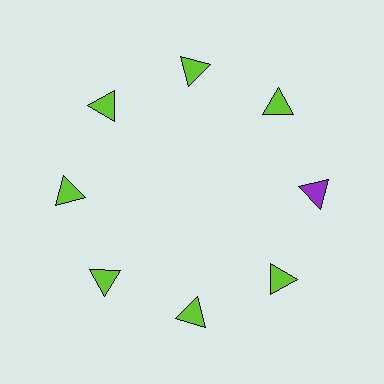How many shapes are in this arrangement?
There are 8 shapes arranged in a ring pattern.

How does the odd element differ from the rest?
It has a different color: purple instead of lime.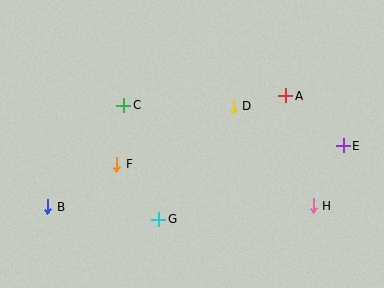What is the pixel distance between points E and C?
The distance between E and C is 223 pixels.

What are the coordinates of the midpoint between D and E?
The midpoint between D and E is at (288, 126).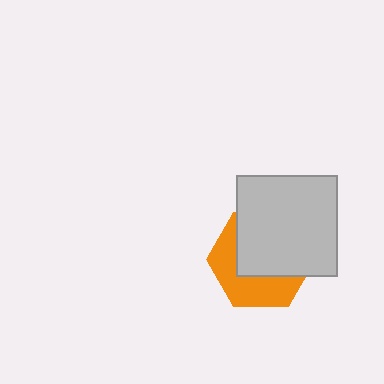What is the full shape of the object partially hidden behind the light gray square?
The partially hidden object is an orange hexagon.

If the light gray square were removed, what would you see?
You would see the complete orange hexagon.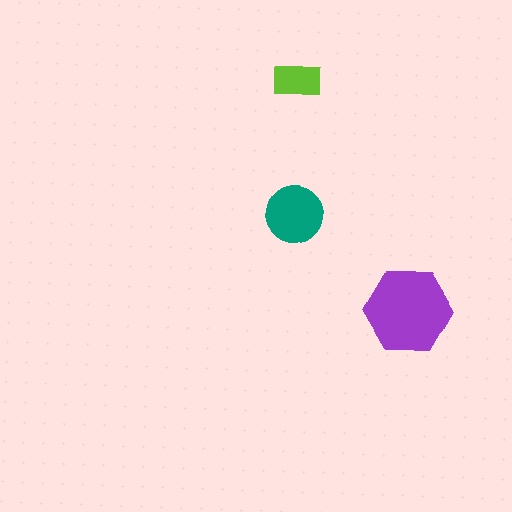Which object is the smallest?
The lime rectangle.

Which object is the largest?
The purple hexagon.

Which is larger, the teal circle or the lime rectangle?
The teal circle.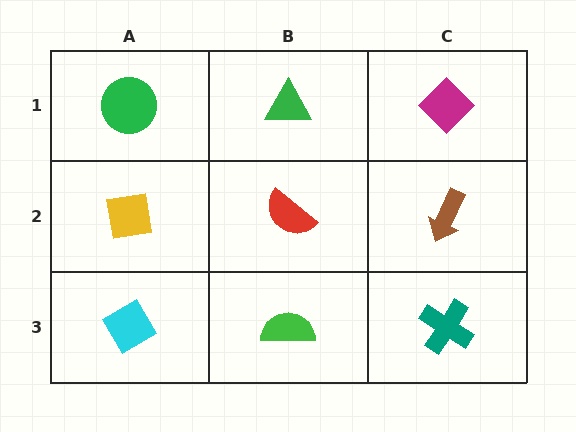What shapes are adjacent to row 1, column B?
A red semicircle (row 2, column B), a green circle (row 1, column A), a magenta diamond (row 1, column C).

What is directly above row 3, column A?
A yellow square.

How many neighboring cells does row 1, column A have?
2.